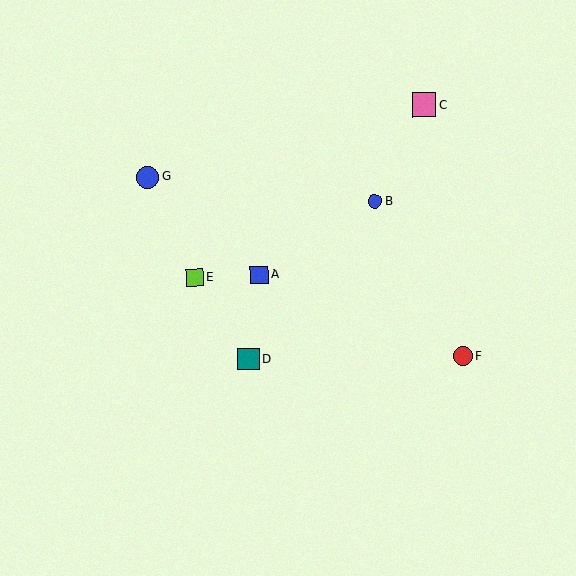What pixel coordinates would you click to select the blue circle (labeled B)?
Click at (375, 201) to select the blue circle B.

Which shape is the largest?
The pink square (labeled C) is the largest.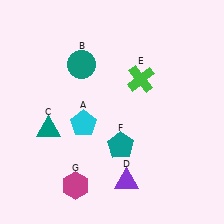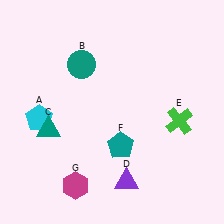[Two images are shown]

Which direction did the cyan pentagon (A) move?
The cyan pentagon (A) moved left.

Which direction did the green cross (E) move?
The green cross (E) moved down.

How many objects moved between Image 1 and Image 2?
2 objects moved between the two images.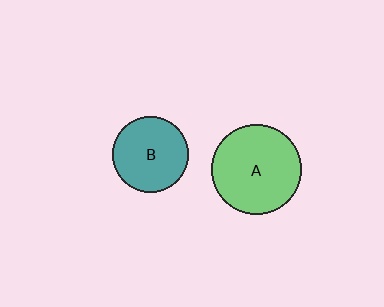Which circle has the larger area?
Circle A (green).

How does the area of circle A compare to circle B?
Approximately 1.4 times.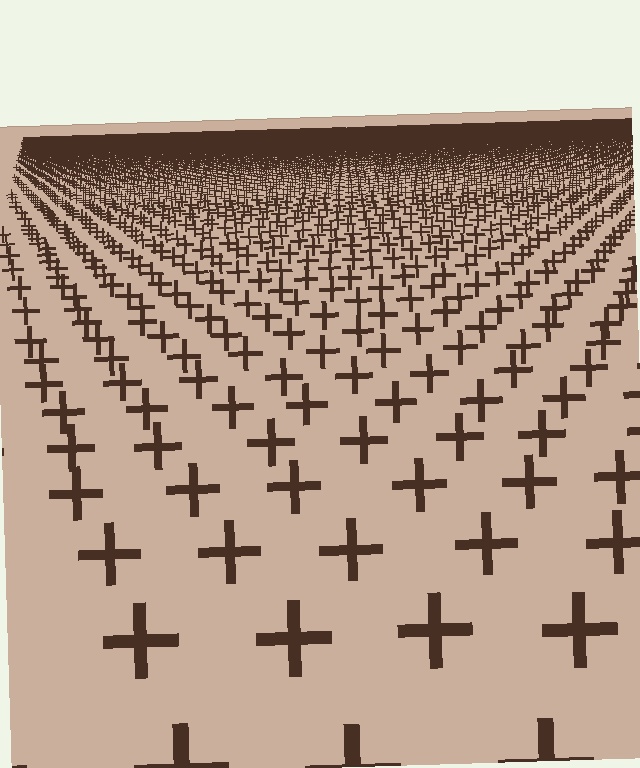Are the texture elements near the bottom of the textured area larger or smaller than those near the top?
Larger. Near the bottom, elements are closer to the viewer and appear at a bigger on-screen size.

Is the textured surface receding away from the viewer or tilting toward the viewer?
The surface is receding away from the viewer. Texture elements get smaller and denser toward the top.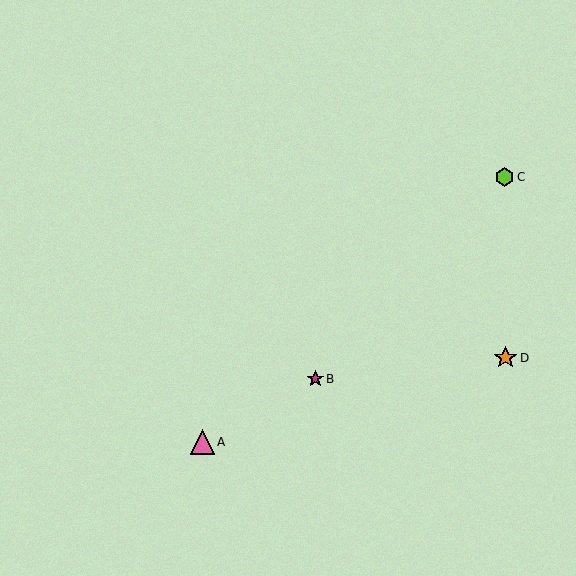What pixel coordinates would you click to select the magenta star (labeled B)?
Click at (315, 379) to select the magenta star B.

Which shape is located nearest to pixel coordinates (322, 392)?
The magenta star (labeled B) at (315, 379) is nearest to that location.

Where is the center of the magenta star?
The center of the magenta star is at (315, 379).